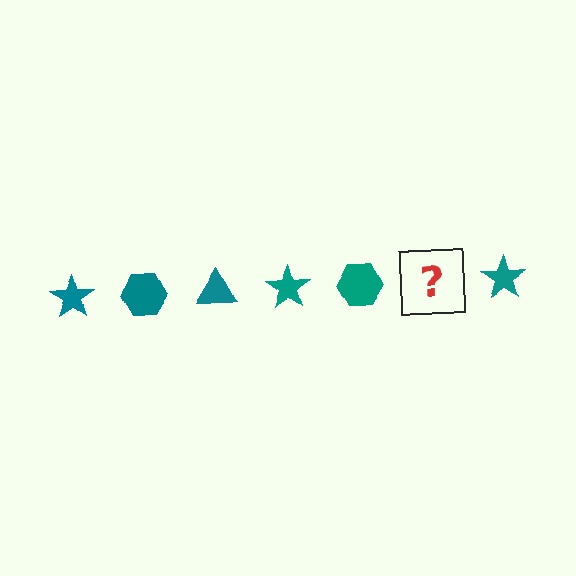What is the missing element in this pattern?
The missing element is a teal triangle.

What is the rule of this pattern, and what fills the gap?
The rule is that the pattern cycles through star, hexagon, triangle shapes in teal. The gap should be filled with a teal triangle.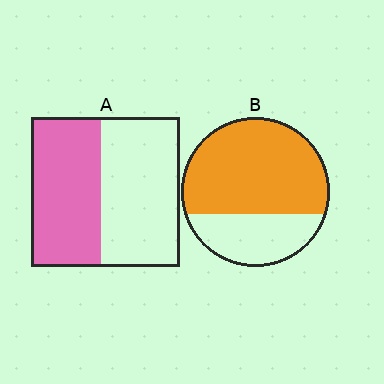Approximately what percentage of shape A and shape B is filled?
A is approximately 45% and B is approximately 70%.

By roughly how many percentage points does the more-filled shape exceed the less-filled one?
By roughly 20 percentage points (B over A).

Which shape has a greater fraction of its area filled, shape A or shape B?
Shape B.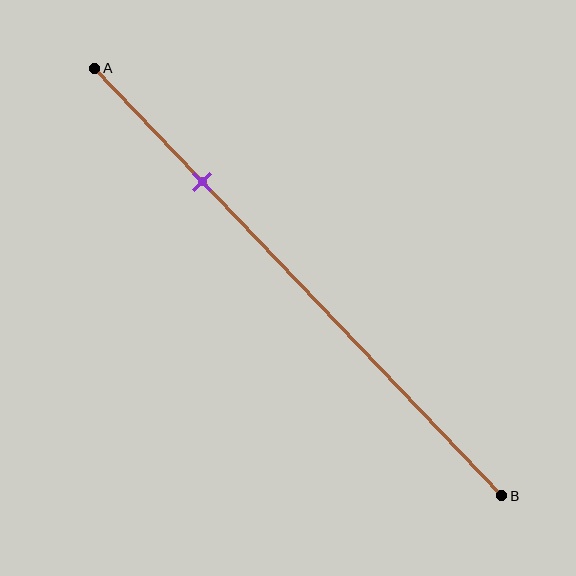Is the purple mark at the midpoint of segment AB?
No, the mark is at about 25% from A, not at the 50% midpoint.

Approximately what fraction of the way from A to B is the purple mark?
The purple mark is approximately 25% of the way from A to B.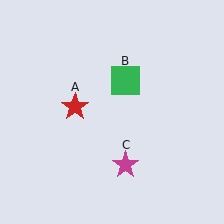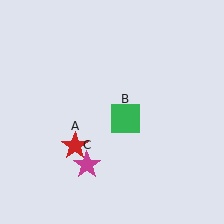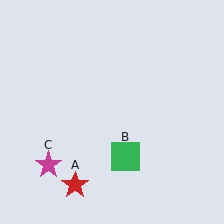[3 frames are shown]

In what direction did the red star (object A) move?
The red star (object A) moved down.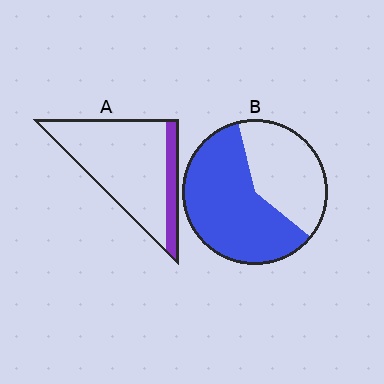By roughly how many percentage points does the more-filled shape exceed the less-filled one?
By roughly 45 percentage points (B over A).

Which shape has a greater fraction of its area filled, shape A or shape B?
Shape B.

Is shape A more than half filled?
No.